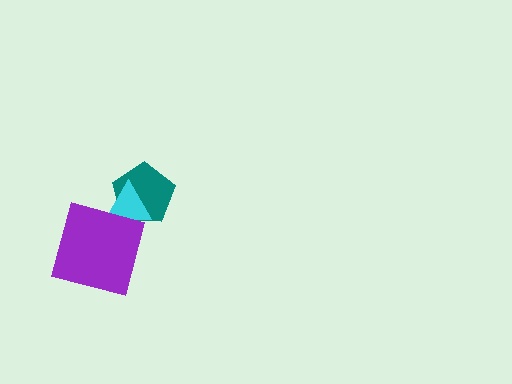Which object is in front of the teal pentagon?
The cyan triangle is in front of the teal pentagon.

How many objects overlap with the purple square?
1 object overlaps with the purple square.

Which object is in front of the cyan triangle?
The purple square is in front of the cyan triangle.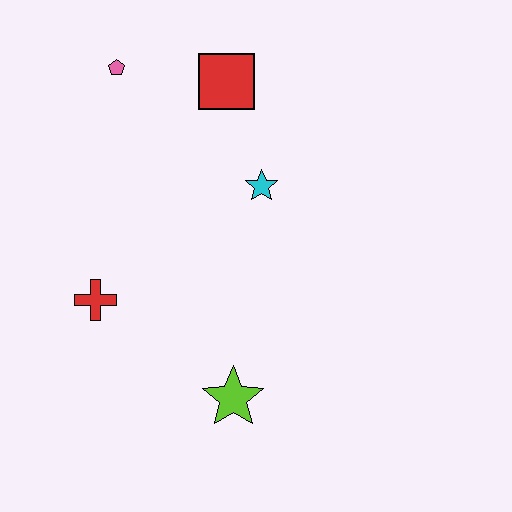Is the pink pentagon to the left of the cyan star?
Yes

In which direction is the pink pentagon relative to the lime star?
The pink pentagon is above the lime star.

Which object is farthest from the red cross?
The red square is farthest from the red cross.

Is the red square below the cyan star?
No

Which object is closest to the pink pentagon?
The red square is closest to the pink pentagon.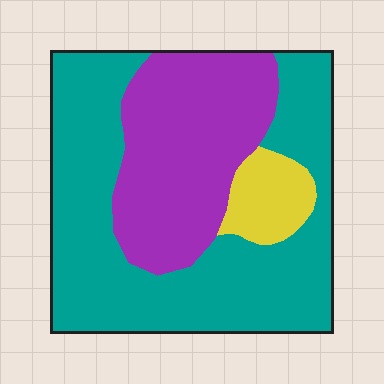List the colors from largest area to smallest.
From largest to smallest: teal, purple, yellow.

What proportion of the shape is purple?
Purple covers roughly 35% of the shape.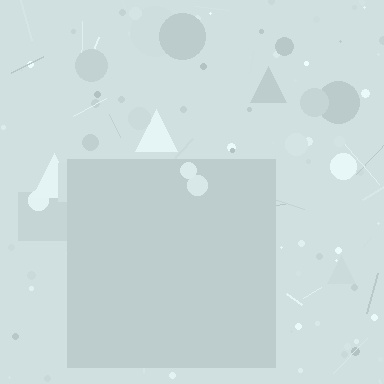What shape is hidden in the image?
A square is hidden in the image.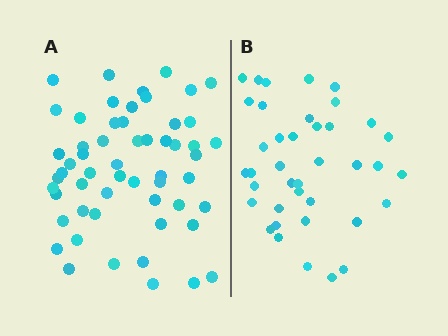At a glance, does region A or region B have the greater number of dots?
Region A (the left region) has more dots.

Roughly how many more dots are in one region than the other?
Region A has approximately 15 more dots than region B.